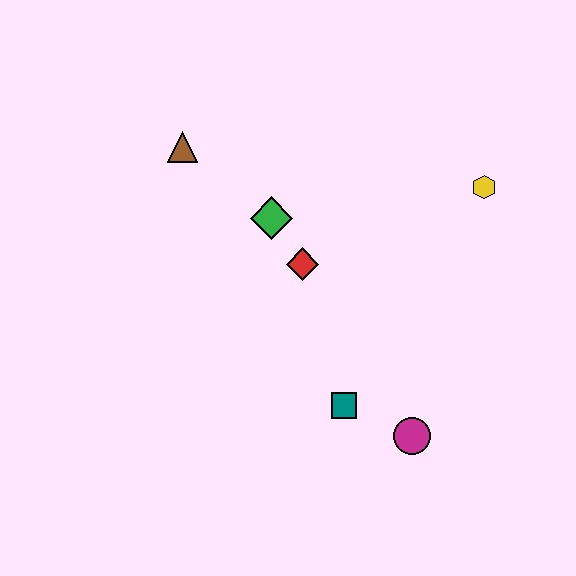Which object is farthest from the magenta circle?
The brown triangle is farthest from the magenta circle.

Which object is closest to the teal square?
The magenta circle is closest to the teal square.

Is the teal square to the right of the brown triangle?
Yes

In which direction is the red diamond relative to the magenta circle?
The red diamond is above the magenta circle.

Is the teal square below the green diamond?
Yes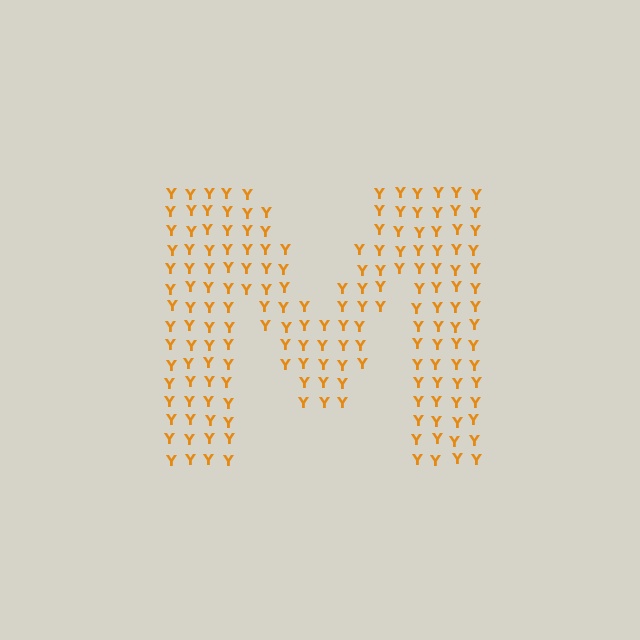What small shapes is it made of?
It is made of small letter Y's.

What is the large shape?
The large shape is the letter M.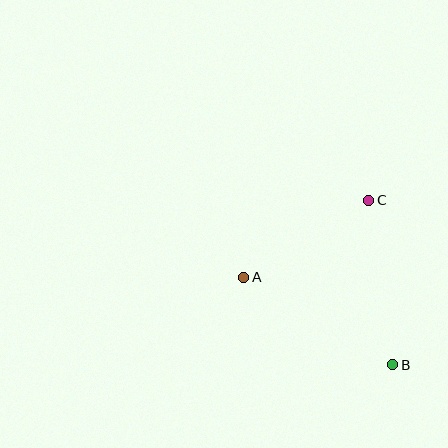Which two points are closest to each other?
Points A and C are closest to each other.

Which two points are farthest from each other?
Points A and B are farthest from each other.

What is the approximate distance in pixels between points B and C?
The distance between B and C is approximately 166 pixels.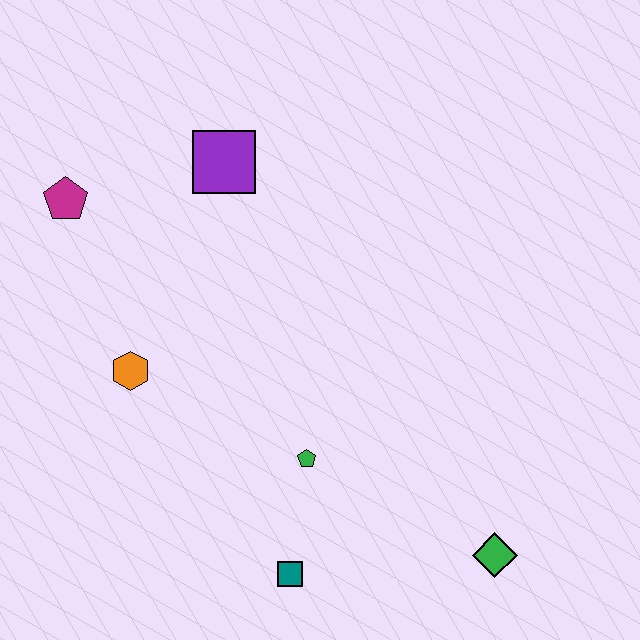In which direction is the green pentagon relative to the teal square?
The green pentagon is above the teal square.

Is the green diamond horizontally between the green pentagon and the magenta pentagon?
No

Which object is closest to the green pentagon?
The teal square is closest to the green pentagon.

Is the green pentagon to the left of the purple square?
No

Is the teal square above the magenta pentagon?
No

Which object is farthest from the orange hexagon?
The green diamond is farthest from the orange hexagon.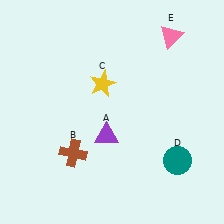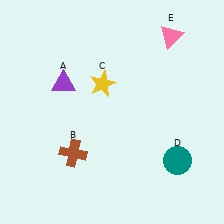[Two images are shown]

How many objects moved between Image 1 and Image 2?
1 object moved between the two images.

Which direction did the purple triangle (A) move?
The purple triangle (A) moved up.